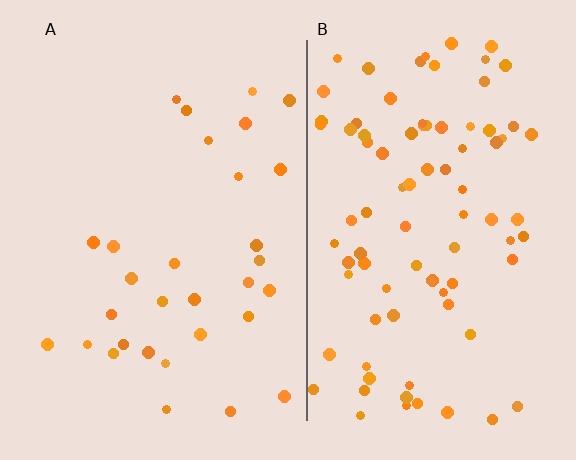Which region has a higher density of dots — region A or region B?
B (the right).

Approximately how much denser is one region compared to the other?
Approximately 2.9× — region B over region A.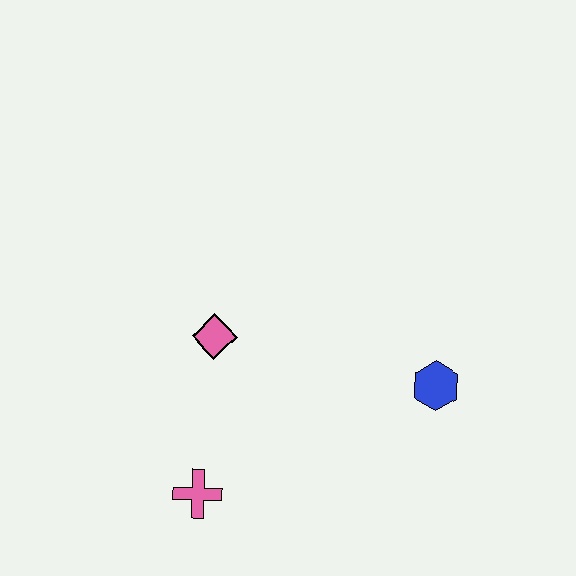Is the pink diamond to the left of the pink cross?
No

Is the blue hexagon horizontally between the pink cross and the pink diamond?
No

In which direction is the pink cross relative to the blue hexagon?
The pink cross is to the left of the blue hexagon.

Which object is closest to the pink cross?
The pink diamond is closest to the pink cross.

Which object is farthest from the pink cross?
The blue hexagon is farthest from the pink cross.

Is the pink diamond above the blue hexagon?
Yes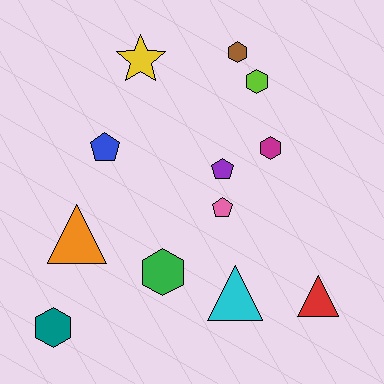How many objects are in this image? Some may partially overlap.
There are 12 objects.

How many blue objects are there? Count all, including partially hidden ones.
There is 1 blue object.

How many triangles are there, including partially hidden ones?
There are 3 triangles.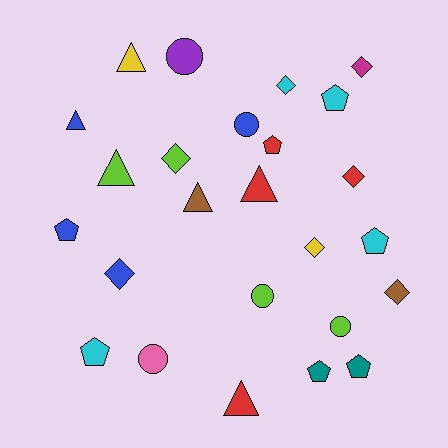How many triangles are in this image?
There are 6 triangles.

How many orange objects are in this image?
There are no orange objects.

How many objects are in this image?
There are 25 objects.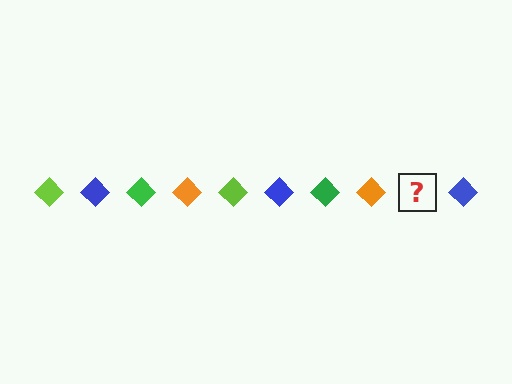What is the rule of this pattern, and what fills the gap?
The rule is that the pattern cycles through lime, blue, green, orange diamonds. The gap should be filled with a lime diamond.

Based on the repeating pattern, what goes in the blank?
The blank should be a lime diamond.